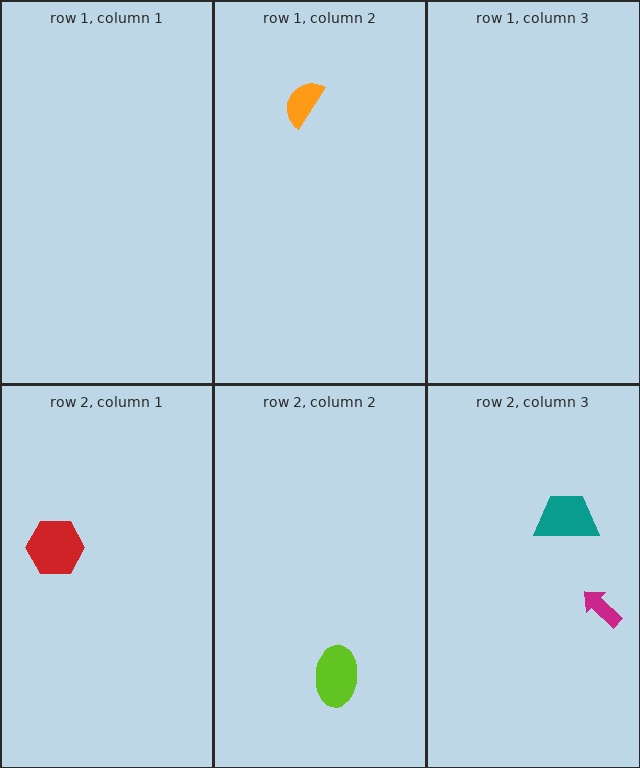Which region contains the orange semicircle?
The row 1, column 2 region.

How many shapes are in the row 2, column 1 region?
1.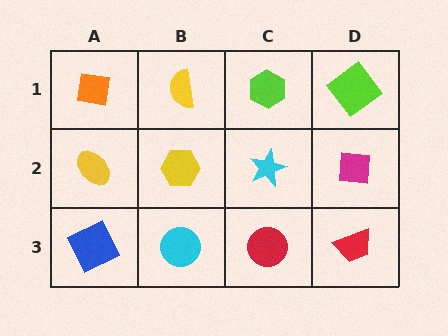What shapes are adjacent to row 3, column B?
A yellow hexagon (row 2, column B), a blue square (row 3, column A), a red circle (row 3, column C).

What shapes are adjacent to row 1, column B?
A yellow hexagon (row 2, column B), an orange square (row 1, column A), a lime hexagon (row 1, column C).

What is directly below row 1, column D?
A magenta square.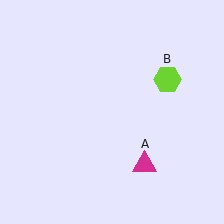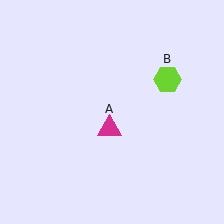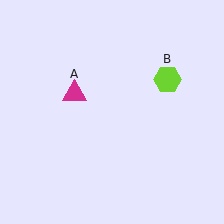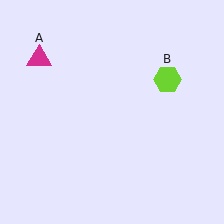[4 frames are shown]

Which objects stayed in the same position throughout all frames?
Lime hexagon (object B) remained stationary.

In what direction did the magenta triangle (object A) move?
The magenta triangle (object A) moved up and to the left.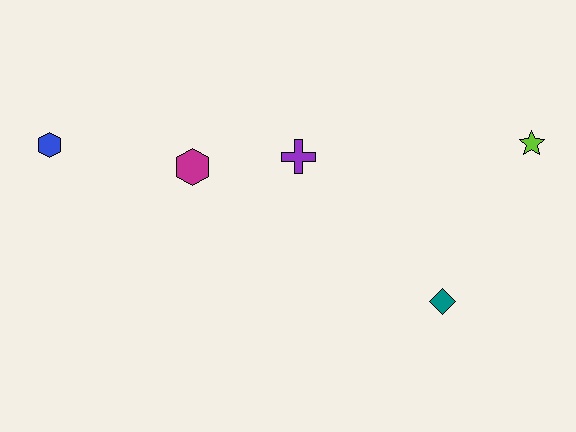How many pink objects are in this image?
There are no pink objects.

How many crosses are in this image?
There is 1 cross.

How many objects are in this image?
There are 5 objects.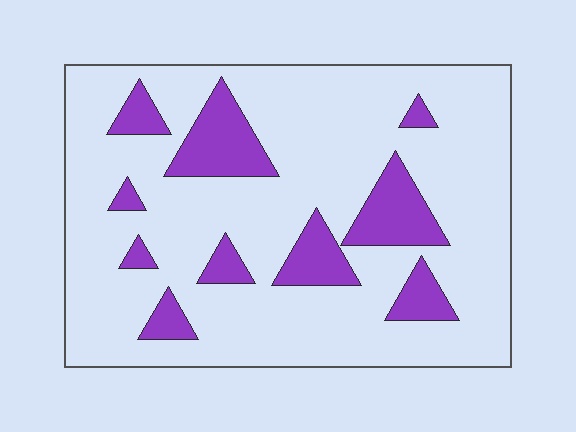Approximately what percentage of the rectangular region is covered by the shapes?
Approximately 20%.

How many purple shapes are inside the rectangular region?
10.